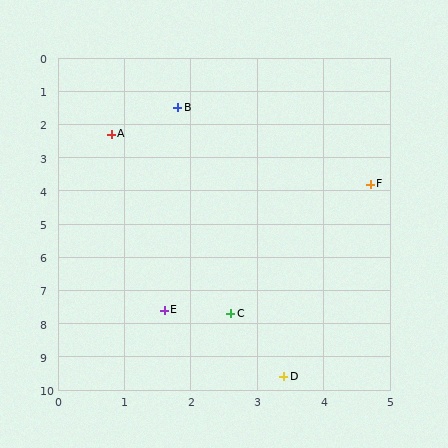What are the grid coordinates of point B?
Point B is at approximately (1.8, 1.5).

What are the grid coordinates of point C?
Point C is at approximately (2.6, 7.7).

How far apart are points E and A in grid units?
Points E and A are about 5.4 grid units apart.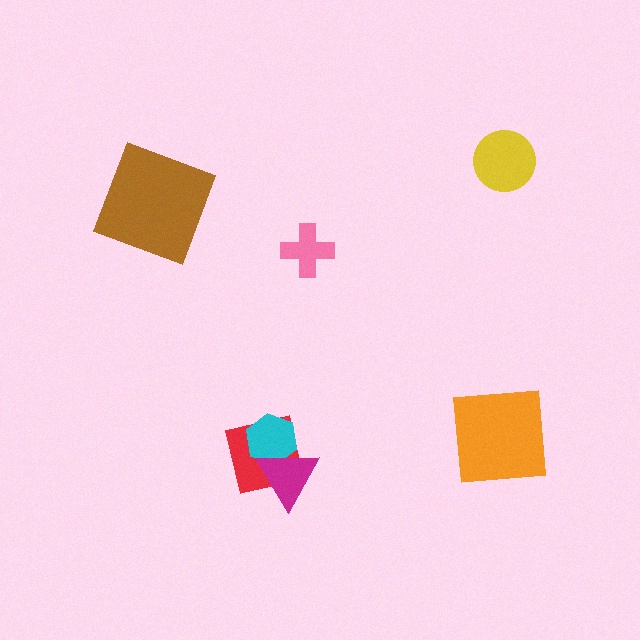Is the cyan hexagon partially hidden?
Yes, it is partially covered by another shape.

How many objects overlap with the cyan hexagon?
2 objects overlap with the cyan hexagon.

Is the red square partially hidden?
Yes, it is partially covered by another shape.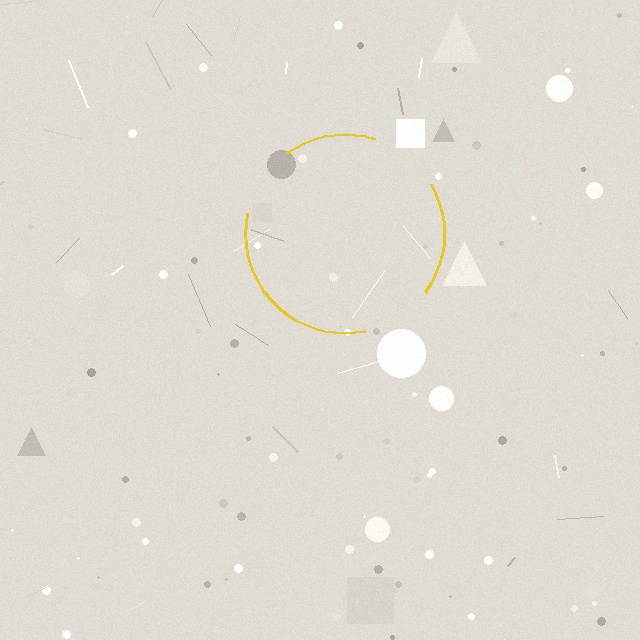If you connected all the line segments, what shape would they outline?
They would outline a circle.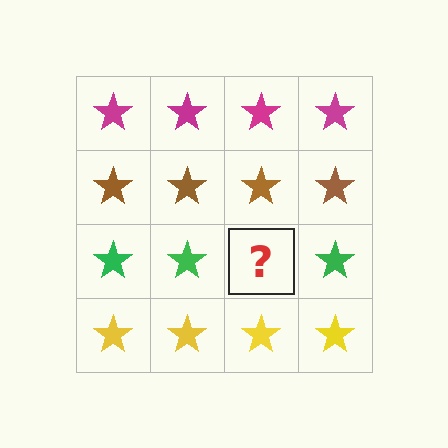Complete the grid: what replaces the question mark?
The question mark should be replaced with a green star.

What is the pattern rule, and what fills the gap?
The rule is that each row has a consistent color. The gap should be filled with a green star.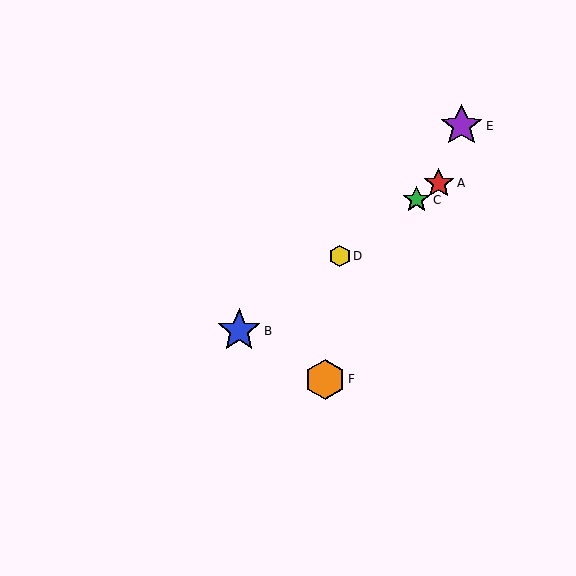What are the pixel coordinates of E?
Object E is at (461, 126).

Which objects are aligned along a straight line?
Objects A, B, C, D are aligned along a straight line.